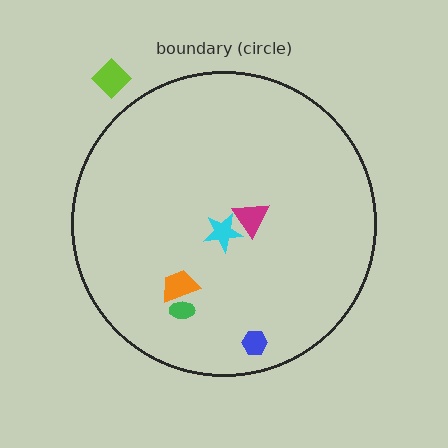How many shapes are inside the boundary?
5 inside, 1 outside.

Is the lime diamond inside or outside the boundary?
Outside.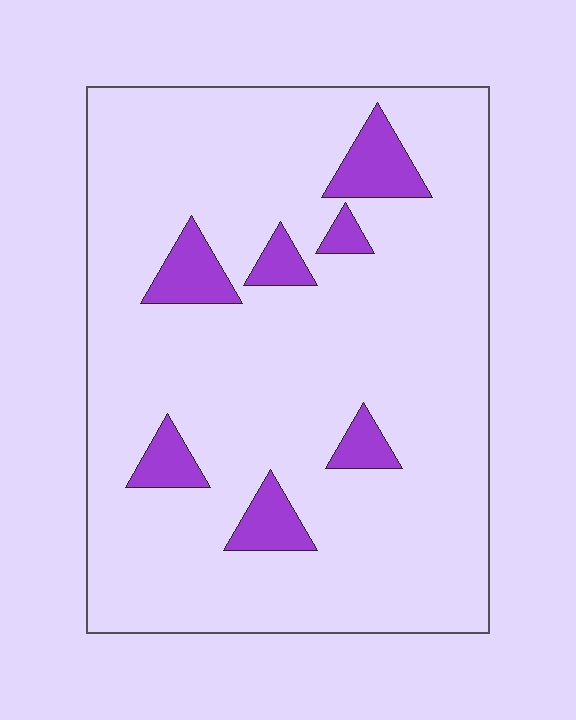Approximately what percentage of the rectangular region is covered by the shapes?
Approximately 10%.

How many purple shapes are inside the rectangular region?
7.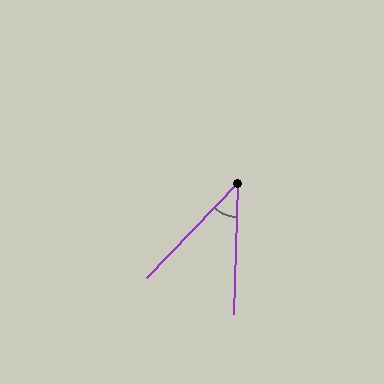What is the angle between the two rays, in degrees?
Approximately 42 degrees.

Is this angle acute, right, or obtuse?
It is acute.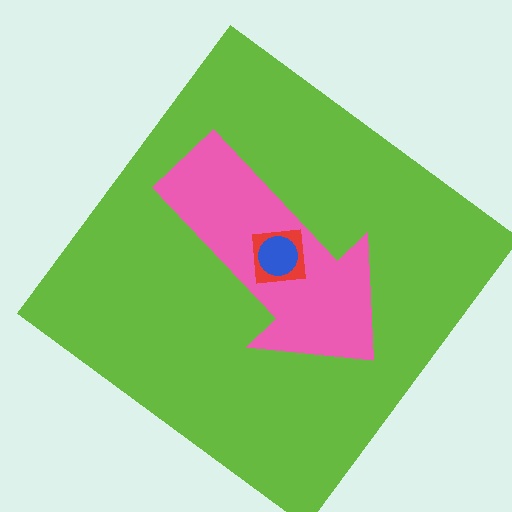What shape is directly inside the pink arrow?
The red square.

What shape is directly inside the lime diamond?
The pink arrow.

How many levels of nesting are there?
4.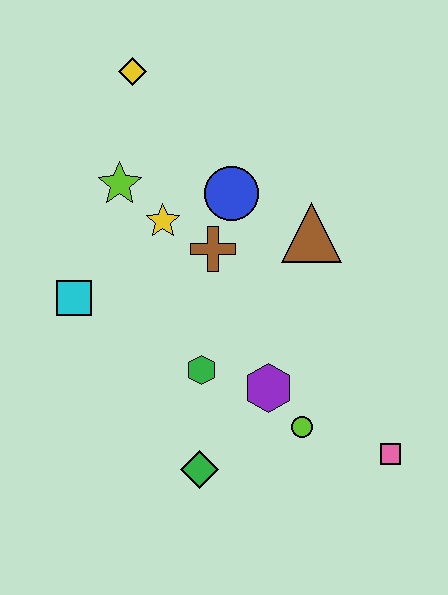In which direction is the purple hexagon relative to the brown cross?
The purple hexagon is below the brown cross.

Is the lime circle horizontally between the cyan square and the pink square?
Yes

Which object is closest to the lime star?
The yellow star is closest to the lime star.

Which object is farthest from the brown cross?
The pink square is farthest from the brown cross.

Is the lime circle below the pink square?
No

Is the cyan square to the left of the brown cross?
Yes